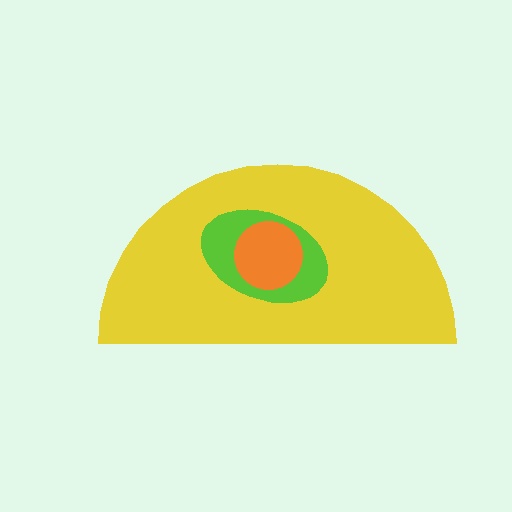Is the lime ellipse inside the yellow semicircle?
Yes.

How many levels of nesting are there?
3.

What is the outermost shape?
The yellow semicircle.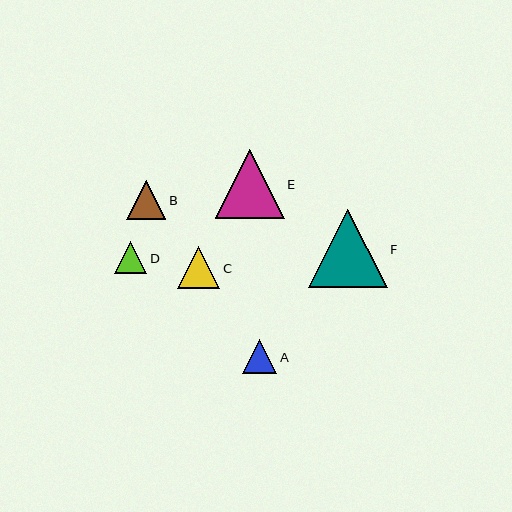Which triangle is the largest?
Triangle F is the largest with a size of approximately 79 pixels.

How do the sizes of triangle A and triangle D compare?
Triangle A and triangle D are approximately the same size.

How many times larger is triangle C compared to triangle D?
Triangle C is approximately 1.3 times the size of triangle D.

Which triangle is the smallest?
Triangle D is the smallest with a size of approximately 32 pixels.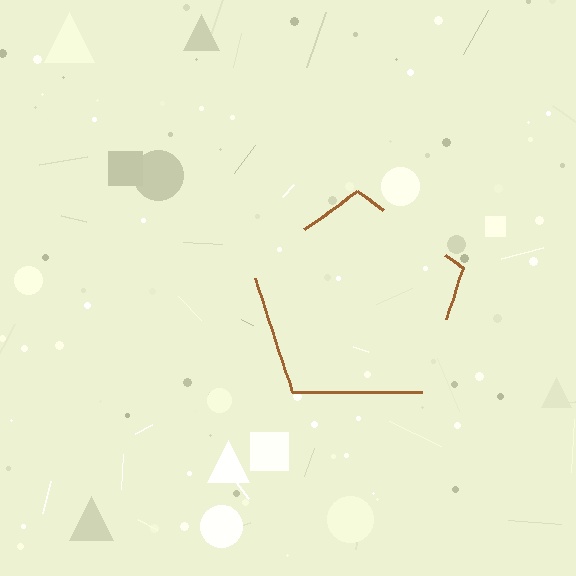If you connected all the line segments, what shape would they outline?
They would outline a pentagon.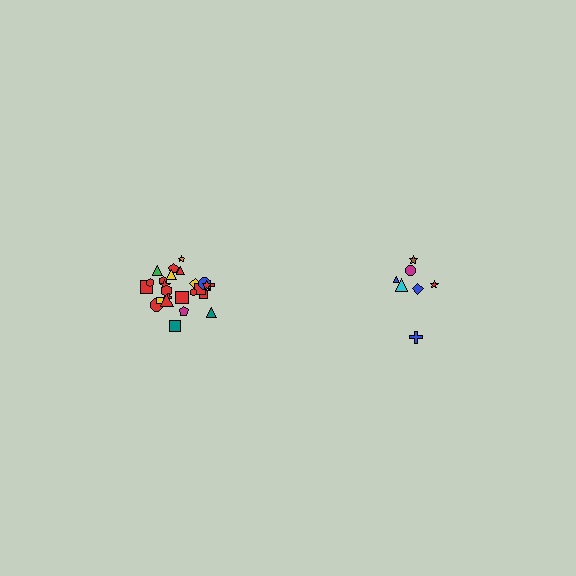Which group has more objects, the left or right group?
The left group.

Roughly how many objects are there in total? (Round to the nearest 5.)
Roughly 30 objects in total.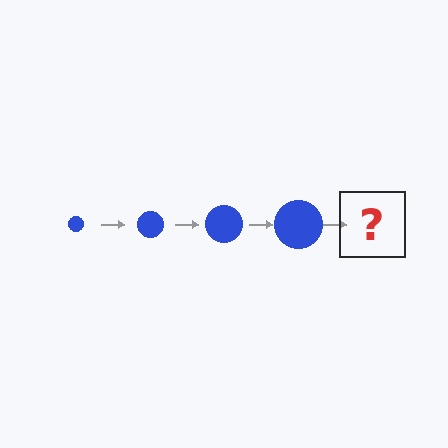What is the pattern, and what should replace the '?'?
The pattern is that the circle gets progressively larger each step. The '?' should be a blue circle, larger than the previous one.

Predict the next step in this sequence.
The next step is a blue circle, larger than the previous one.